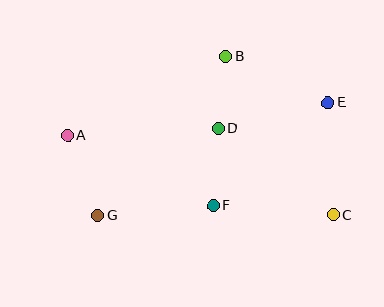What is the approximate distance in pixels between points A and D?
The distance between A and D is approximately 151 pixels.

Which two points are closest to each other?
Points B and D are closest to each other.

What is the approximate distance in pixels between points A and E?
The distance between A and E is approximately 262 pixels.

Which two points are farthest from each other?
Points A and C are farthest from each other.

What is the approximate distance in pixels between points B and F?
The distance between B and F is approximately 150 pixels.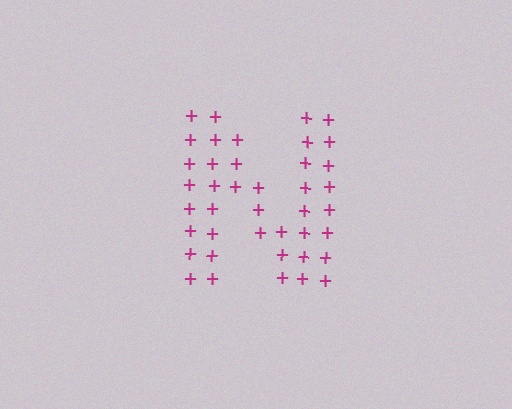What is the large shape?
The large shape is the letter N.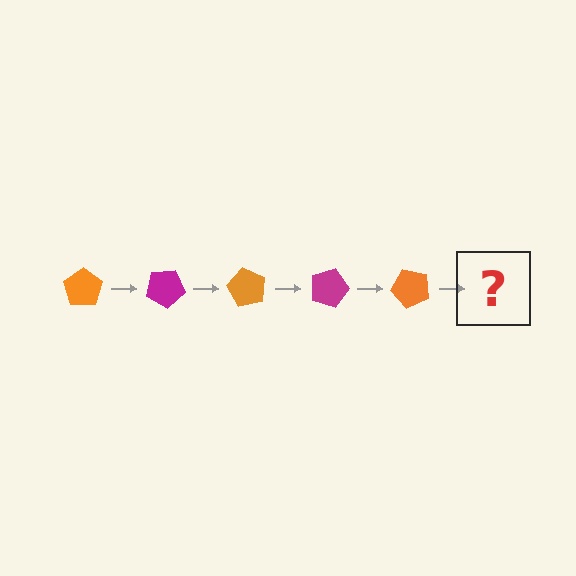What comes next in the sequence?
The next element should be a magenta pentagon, rotated 150 degrees from the start.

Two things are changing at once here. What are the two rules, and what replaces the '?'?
The two rules are that it rotates 30 degrees each step and the color cycles through orange and magenta. The '?' should be a magenta pentagon, rotated 150 degrees from the start.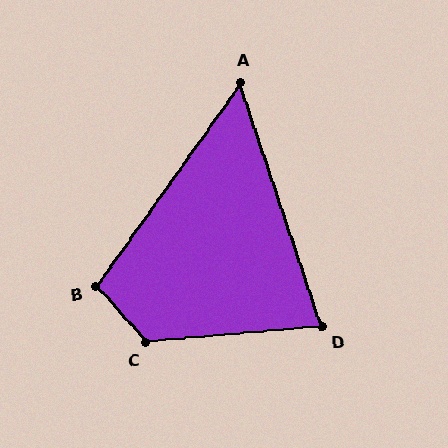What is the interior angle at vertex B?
Approximately 103 degrees (obtuse).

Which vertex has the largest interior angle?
C, at approximately 126 degrees.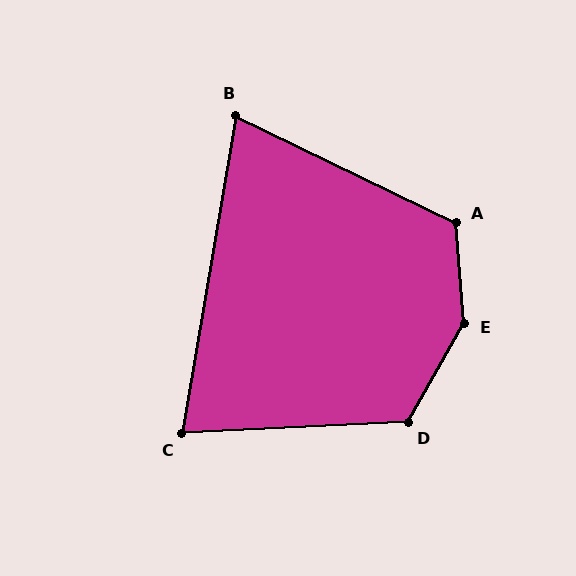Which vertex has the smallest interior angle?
B, at approximately 74 degrees.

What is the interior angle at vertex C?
Approximately 78 degrees (acute).